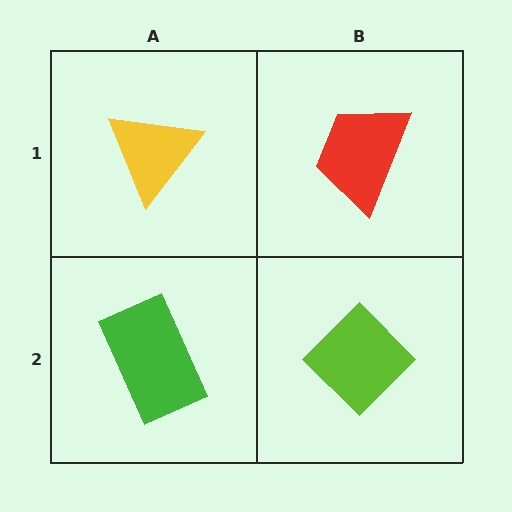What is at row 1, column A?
A yellow triangle.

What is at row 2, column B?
A lime diamond.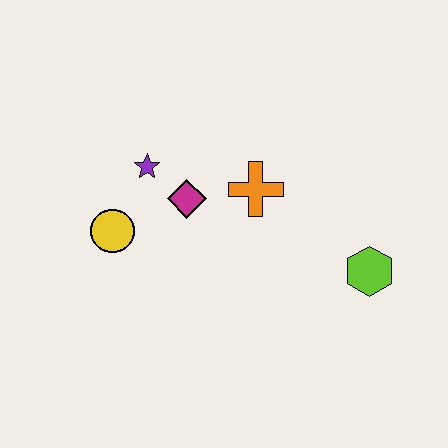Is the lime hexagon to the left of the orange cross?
No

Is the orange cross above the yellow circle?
Yes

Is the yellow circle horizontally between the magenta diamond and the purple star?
No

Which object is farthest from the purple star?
The lime hexagon is farthest from the purple star.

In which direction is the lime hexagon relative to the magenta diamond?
The lime hexagon is to the right of the magenta diamond.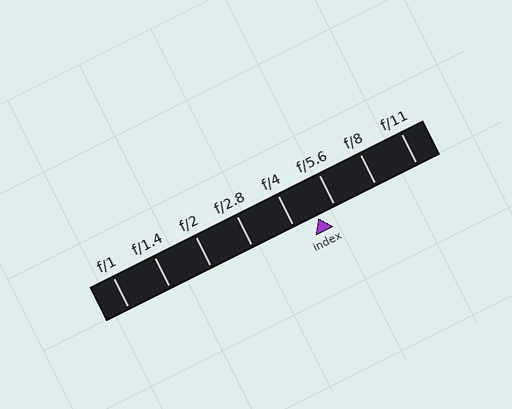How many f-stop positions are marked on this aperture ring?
There are 8 f-stop positions marked.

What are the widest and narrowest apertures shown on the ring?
The widest aperture shown is f/1 and the narrowest is f/11.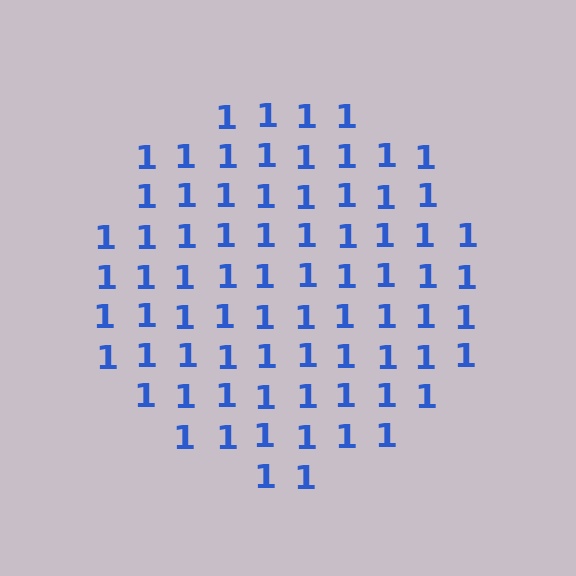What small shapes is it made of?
It is made of small digit 1's.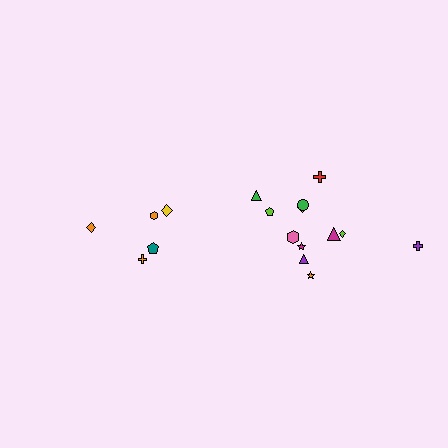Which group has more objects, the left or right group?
The right group.